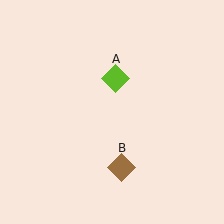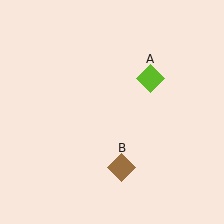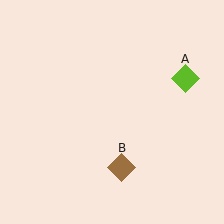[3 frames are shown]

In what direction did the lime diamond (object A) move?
The lime diamond (object A) moved right.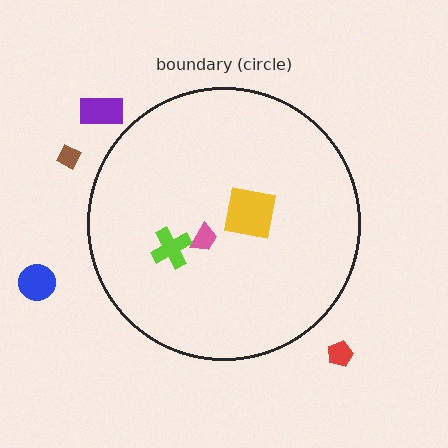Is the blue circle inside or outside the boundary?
Outside.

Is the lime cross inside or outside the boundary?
Inside.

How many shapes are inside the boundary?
3 inside, 4 outside.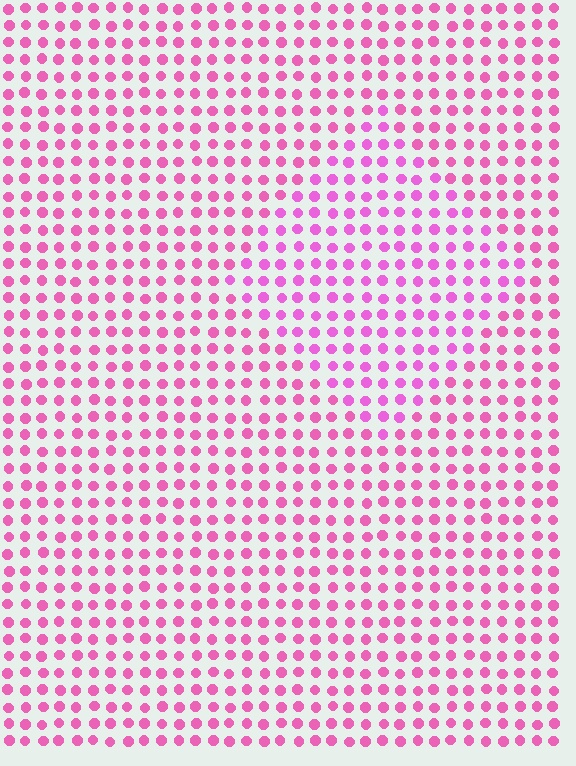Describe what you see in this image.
The image is filled with small pink elements in a uniform arrangement. A diamond-shaped region is visible where the elements are tinted to a slightly different hue, forming a subtle color boundary.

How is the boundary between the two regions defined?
The boundary is defined purely by a slight shift in hue (about 17 degrees). Spacing, size, and orientation are identical on both sides.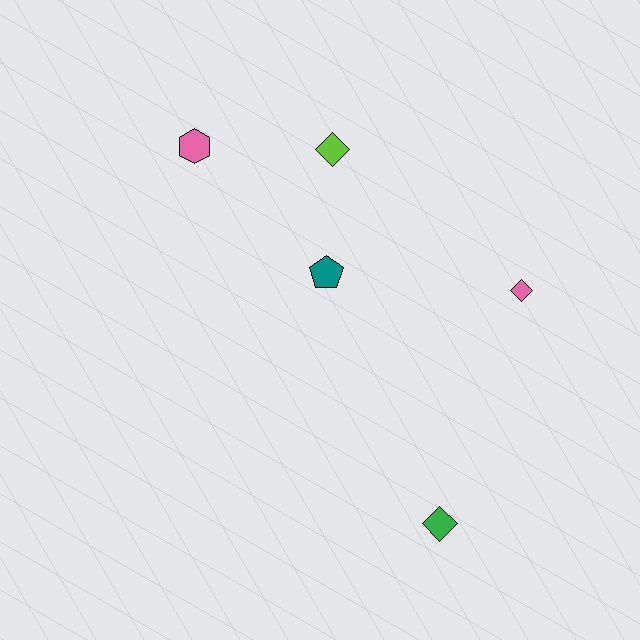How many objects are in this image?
There are 5 objects.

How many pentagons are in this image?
There is 1 pentagon.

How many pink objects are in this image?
There are 2 pink objects.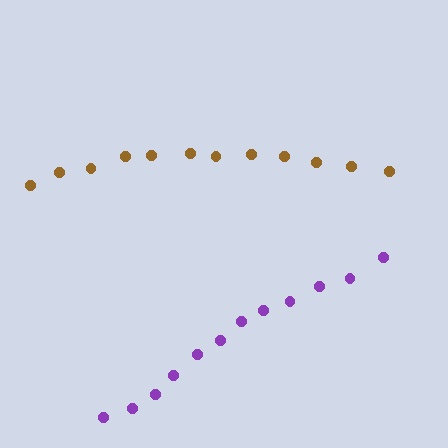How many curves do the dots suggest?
There are 2 distinct paths.